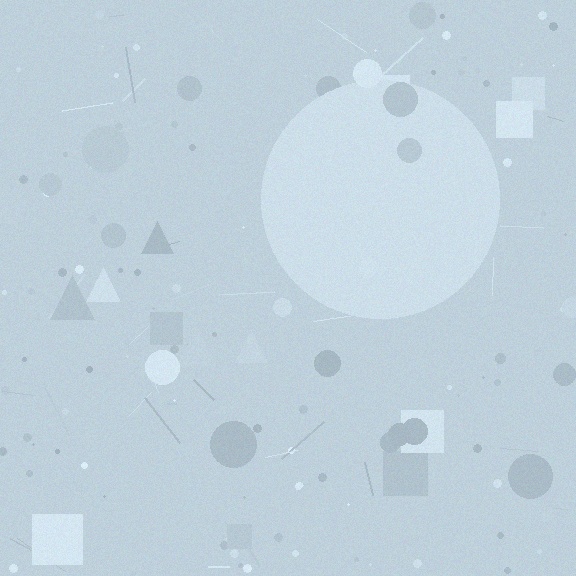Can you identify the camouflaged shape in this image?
The camouflaged shape is a circle.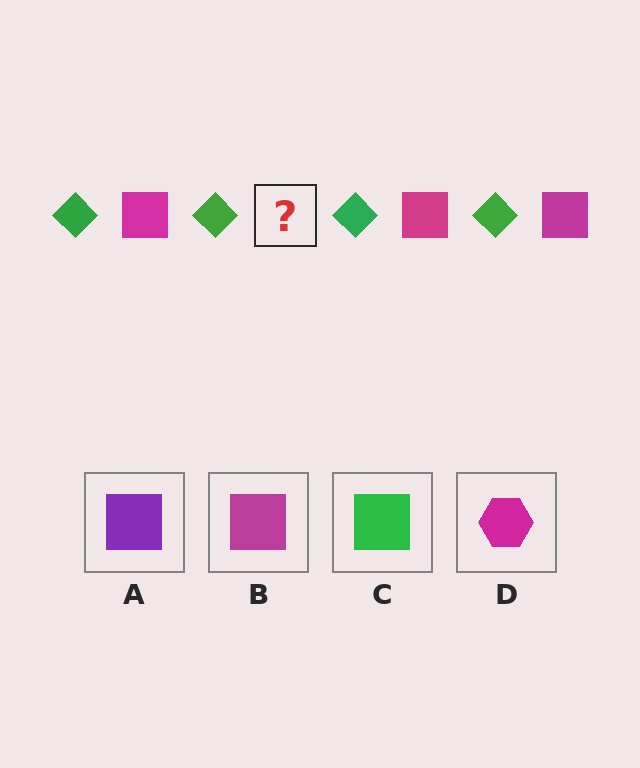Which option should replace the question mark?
Option B.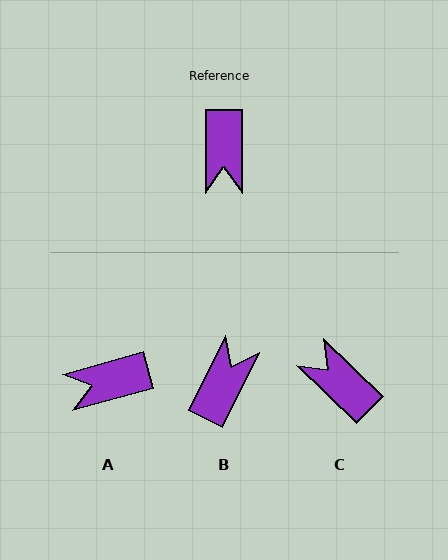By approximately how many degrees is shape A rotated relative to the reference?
Approximately 75 degrees clockwise.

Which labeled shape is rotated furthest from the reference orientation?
B, about 154 degrees away.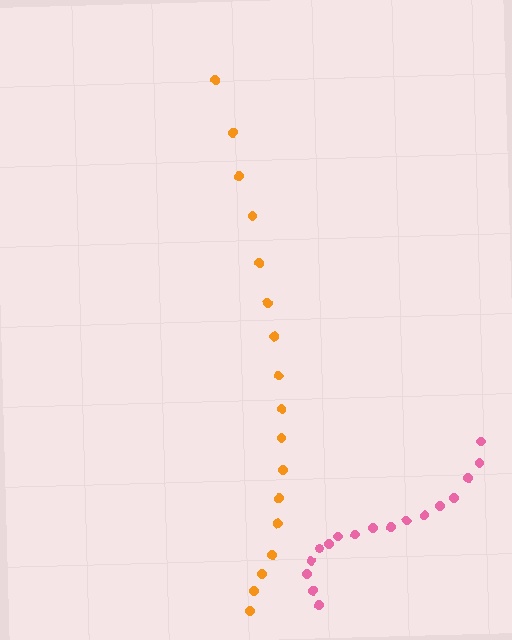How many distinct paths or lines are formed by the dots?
There are 2 distinct paths.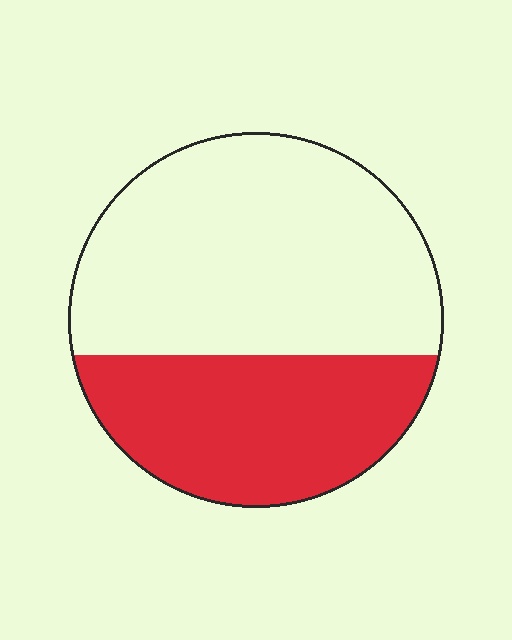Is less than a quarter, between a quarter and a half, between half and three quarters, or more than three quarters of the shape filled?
Between a quarter and a half.